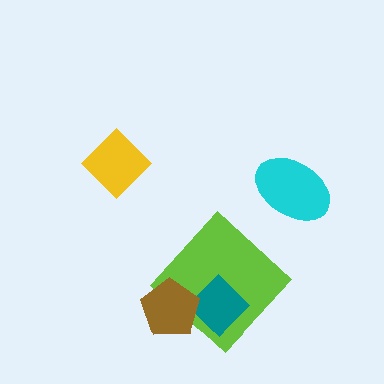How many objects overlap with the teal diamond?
2 objects overlap with the teal diamond.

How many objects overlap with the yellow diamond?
0 objects overlap with the yellow diamond.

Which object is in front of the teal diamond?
The brown pentagon is in front of the teal diamond.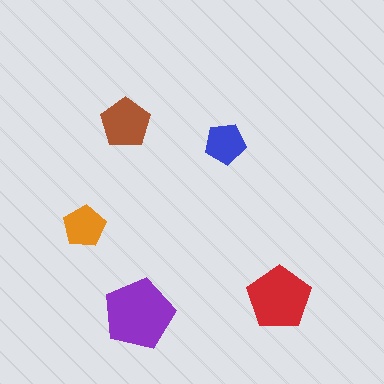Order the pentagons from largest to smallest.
the purple one, the red one, the brown one, the orange one, the blue one.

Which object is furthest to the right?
The red pentagon is rightmost.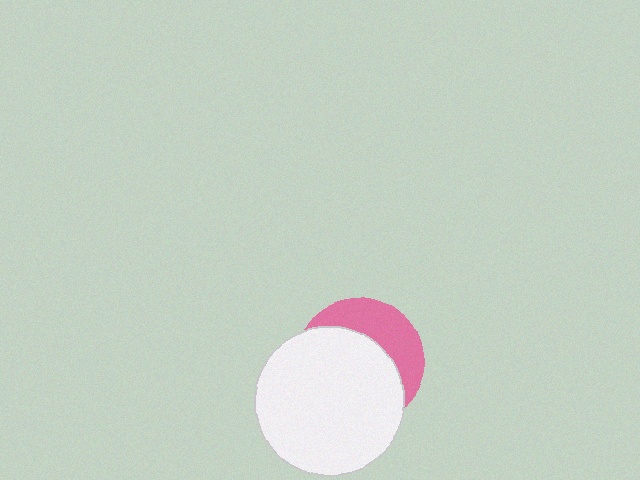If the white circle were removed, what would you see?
You would see the complete pink circle.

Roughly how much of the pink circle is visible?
A small part of it is visible (roughly 35%).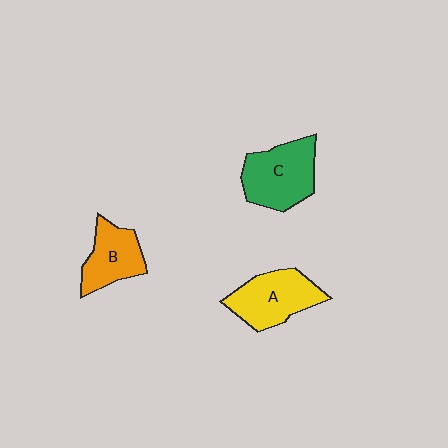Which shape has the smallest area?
Shape B (orange).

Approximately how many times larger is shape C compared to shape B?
Approximately 1.3 times.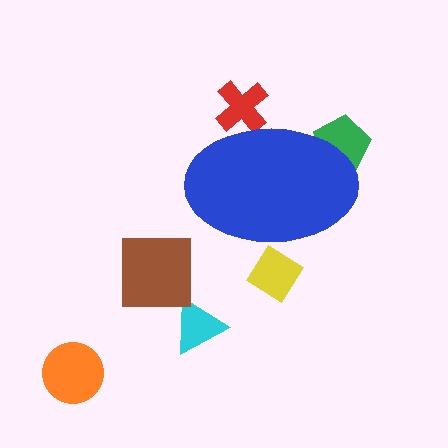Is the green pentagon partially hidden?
Yes, the green pentagon is partially hidden behind the blue ellipse.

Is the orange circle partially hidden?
No, the orange circle is fully visible.